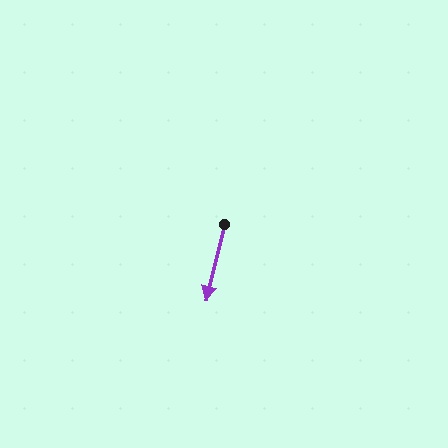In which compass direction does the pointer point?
South.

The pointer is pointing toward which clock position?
Roughly 6 o'clock.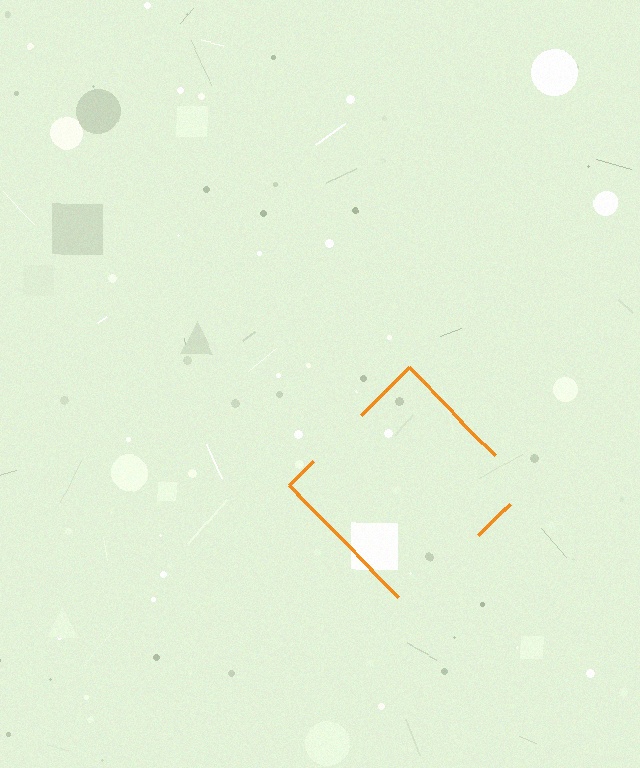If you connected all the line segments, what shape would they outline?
They would outline a diamond.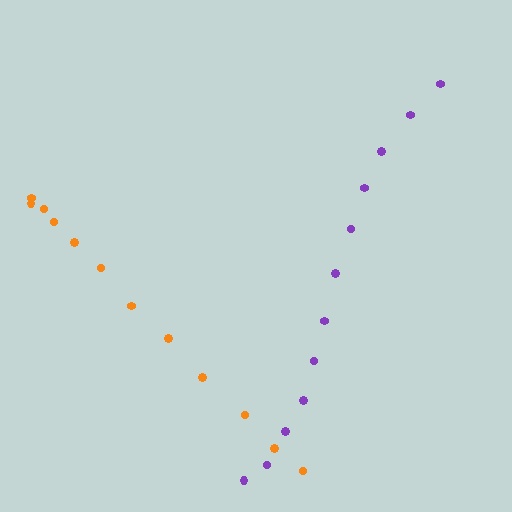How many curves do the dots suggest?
There are 2 distinct paths.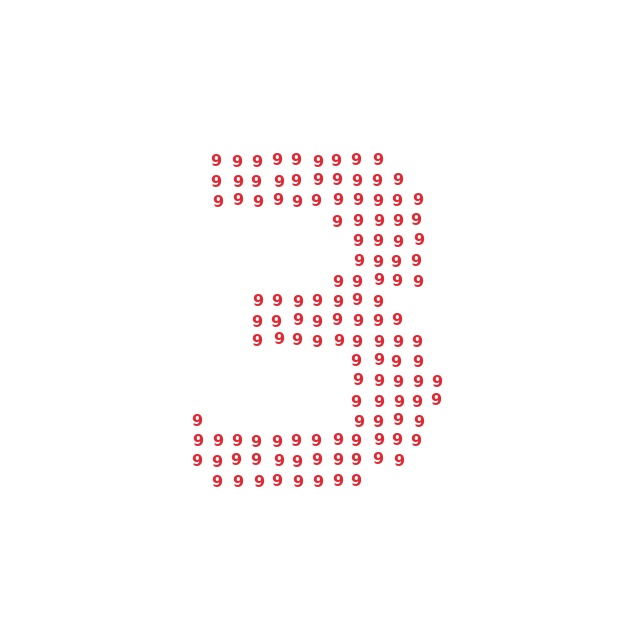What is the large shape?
The large shape is the digit 3.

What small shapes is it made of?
It is made of small digit 9's.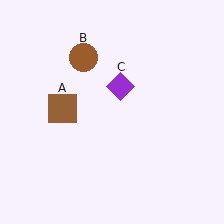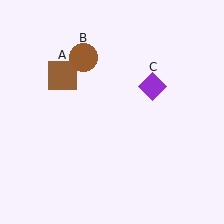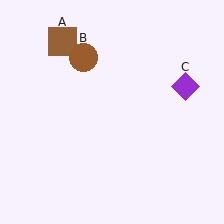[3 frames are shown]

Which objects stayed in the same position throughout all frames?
Brown circle (object B) remained stationary.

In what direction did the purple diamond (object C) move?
The purple diamond (object C) moved right.